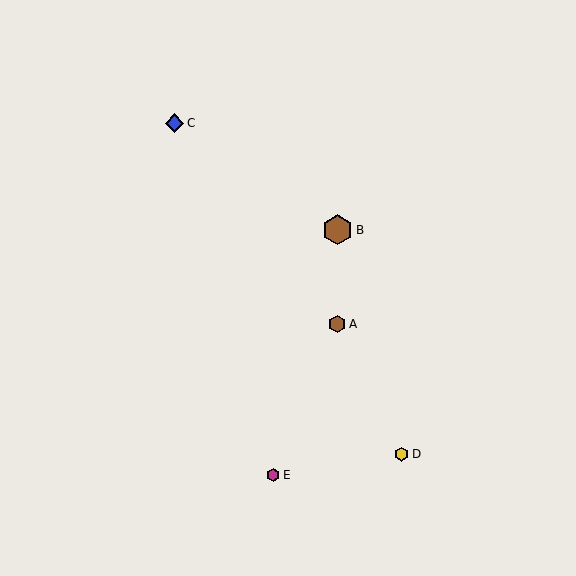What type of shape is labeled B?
Shape B is a brown hexagon.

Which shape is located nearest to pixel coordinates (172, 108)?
The blue diamond (labeled C) at (175, 123) is nearest to that location.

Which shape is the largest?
The brown hexagon (labeled B) is the largest.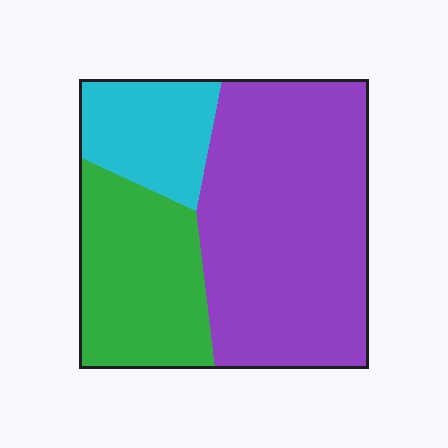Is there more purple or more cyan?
Purple.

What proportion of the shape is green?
Green covers about 30% of the shape.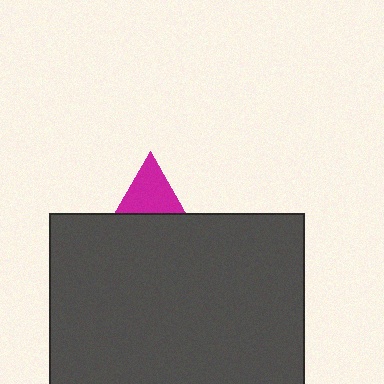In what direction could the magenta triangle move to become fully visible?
The magenta triangle could move up. That would shift it out from behind the dark gray rectangle entirely.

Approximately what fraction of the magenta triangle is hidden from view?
Roughly 69% of the magenta triangle is hidden behind the dark gray rectangle.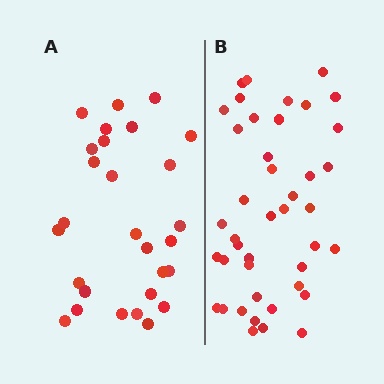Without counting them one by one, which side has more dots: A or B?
Region B (the right region) has more dots.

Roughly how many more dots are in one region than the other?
Region B has approximately 15 more dots than region A.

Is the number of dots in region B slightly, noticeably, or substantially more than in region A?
Region B has substantially more. The ratio is roughly 1.5 to 1.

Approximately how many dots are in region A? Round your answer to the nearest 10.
About 30 dots. (The exact count is 28, which rounds to 30.)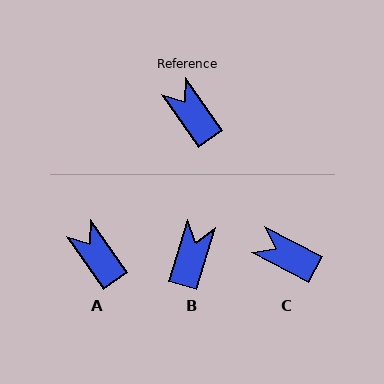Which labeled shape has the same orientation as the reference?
A.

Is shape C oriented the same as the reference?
No, it is off by about 27 degrees.